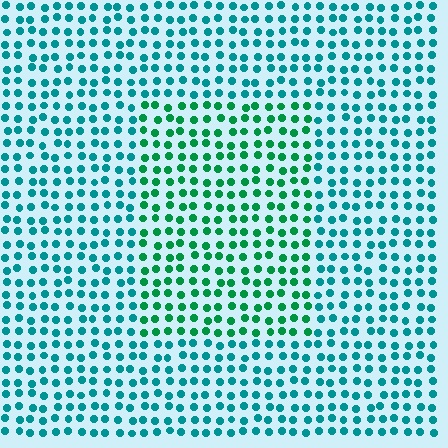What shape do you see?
I see a rectangle.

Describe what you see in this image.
The image is filled with small teal elements in a uniform arrangement. A rectangle-shaped region is visible where the elements are tinted to a slightly different hue, forming a subtle color boundary.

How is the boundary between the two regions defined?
The boundary is defined purely by a slight shift in hue (about 33 degrees). Spacing, size, and orientation are identical on both sides.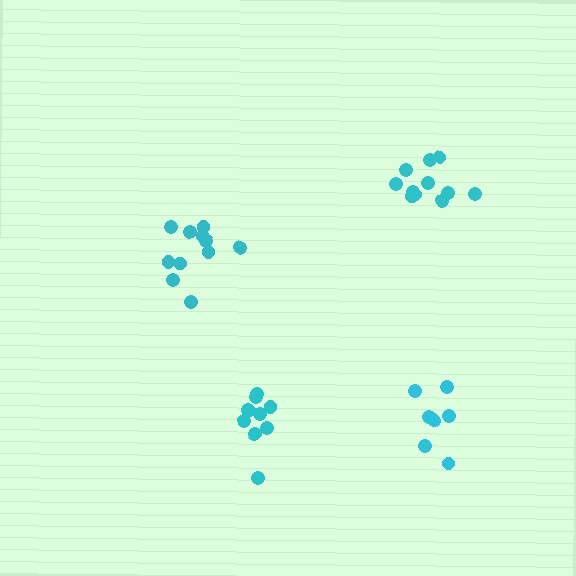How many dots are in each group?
Group 1: 11 dots, Group 2: 10 dots, Group 3: 11 dots, Group 4: 7 dots (39 total).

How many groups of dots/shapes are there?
There are 4 groups.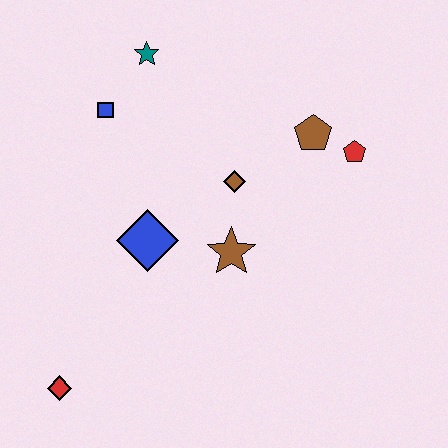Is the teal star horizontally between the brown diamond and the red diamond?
Yes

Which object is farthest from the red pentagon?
The red diamond is farthest from the red pentagon.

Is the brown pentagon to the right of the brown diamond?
Yes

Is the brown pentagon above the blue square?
No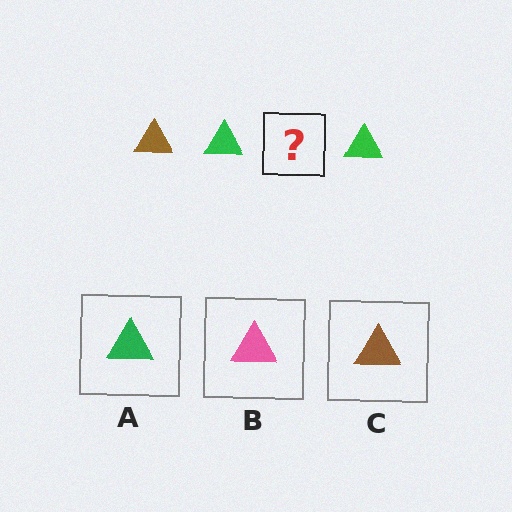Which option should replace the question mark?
Option C.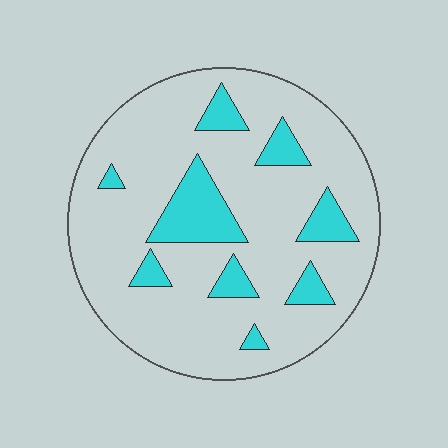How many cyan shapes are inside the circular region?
9.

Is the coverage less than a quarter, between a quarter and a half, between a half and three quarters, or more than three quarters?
Less than a quarter.